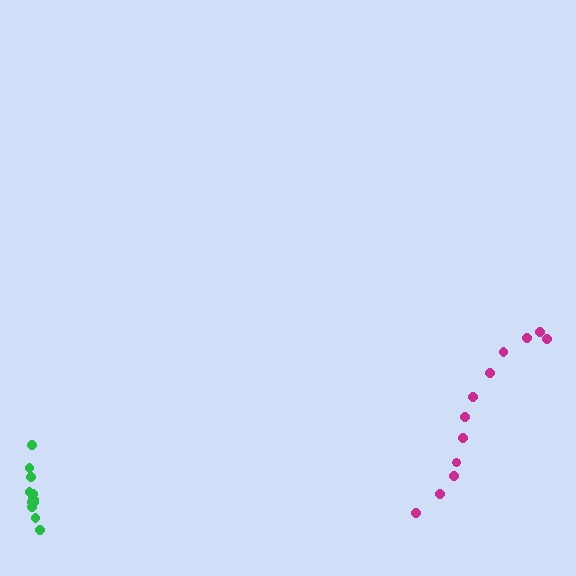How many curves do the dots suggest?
There are 2 distinct paths.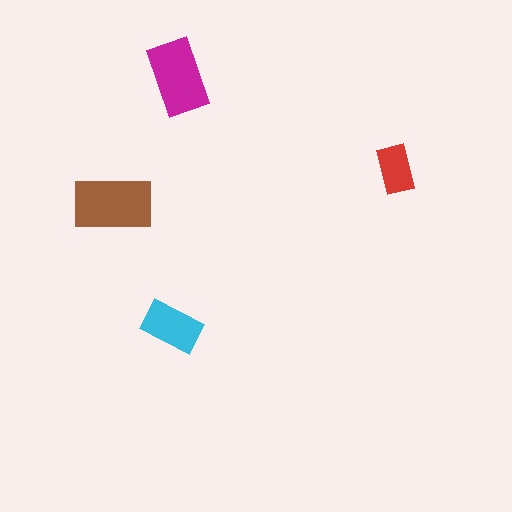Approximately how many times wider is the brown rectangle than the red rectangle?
About 1.5 times wider.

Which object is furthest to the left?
The brown rectangle is leftmost.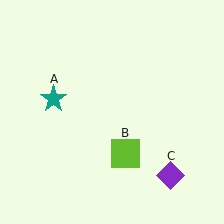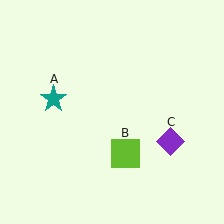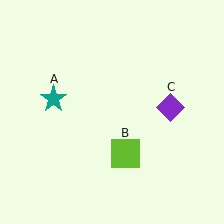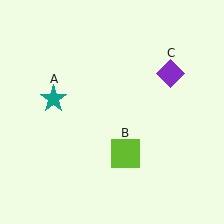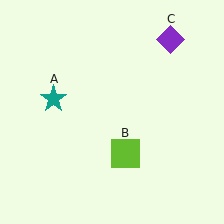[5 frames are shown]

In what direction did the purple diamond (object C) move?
The purple diamond (object C) moved up.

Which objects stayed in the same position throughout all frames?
Teal star (object A) and lime square (object B) remained stationary.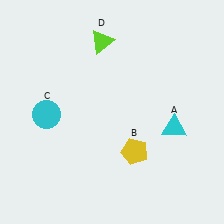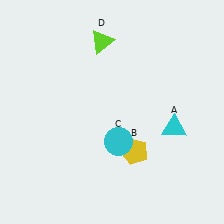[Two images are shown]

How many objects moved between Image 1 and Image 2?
1 object moved between the two images.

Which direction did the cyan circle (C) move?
The cyan circle (C) moved right.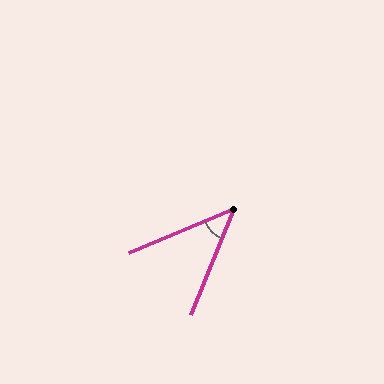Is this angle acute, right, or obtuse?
It is acute.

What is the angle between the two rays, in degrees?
Approximately 45 degrees.